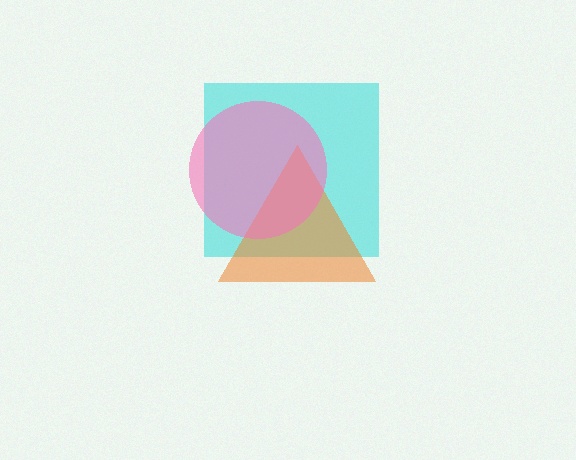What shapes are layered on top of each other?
The layered shapes are: a cyan square, an orange triangle, a pink circle.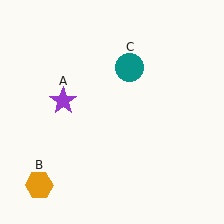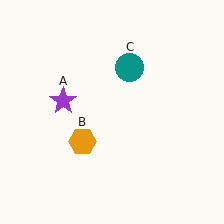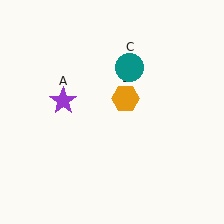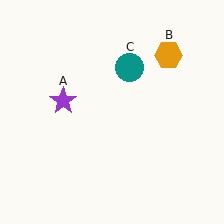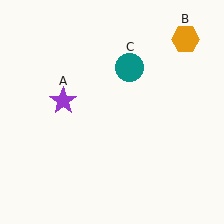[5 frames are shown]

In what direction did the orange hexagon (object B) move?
The orange hexagon (object B) moved up and to the right.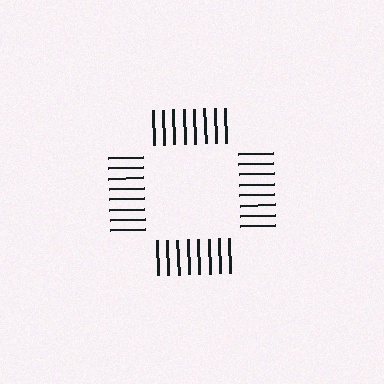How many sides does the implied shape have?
4 sides — the line-ends trace a square.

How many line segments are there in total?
32 — 8 along each of the 4 edges.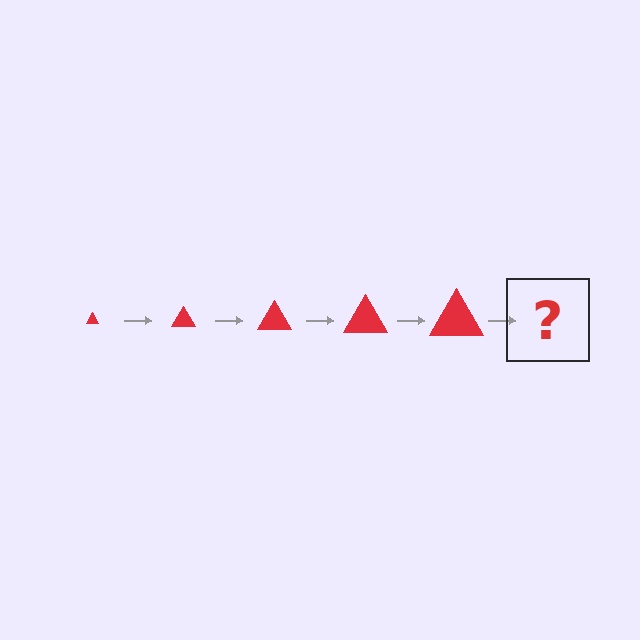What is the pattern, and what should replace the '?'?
The pattern is that the triangle gets progressively larger each step. The '?' should be a red triangle, larger than the previous one.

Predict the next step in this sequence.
The next step is a red triangle, larger than the previous one.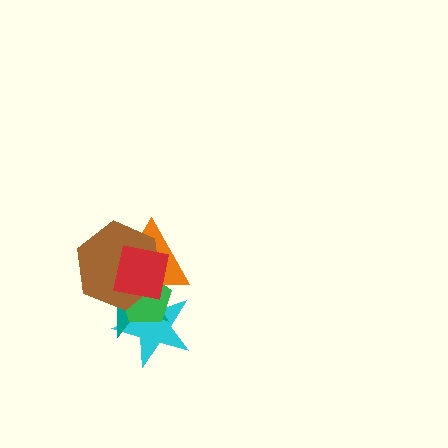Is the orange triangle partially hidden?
Yes, it is partially covered by another shape.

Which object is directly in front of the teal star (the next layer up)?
The green pentagon is directly in front of the teal star.